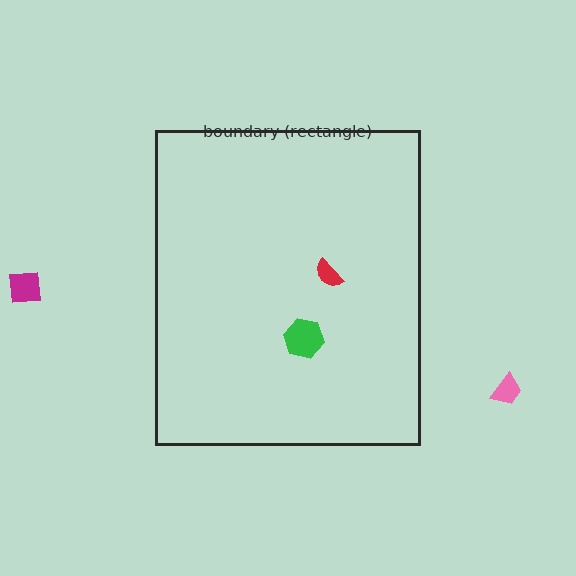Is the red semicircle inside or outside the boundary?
Inside.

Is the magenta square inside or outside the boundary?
Outside.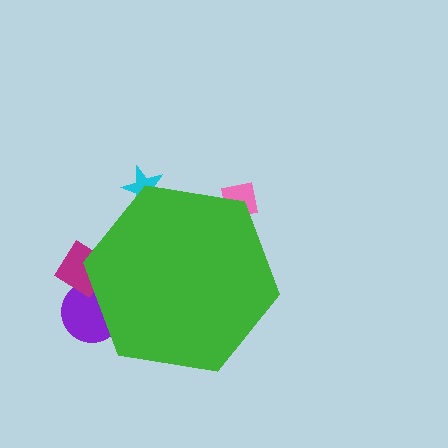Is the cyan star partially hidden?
Yes, the cyan star is partially hidden behind the green hexagon.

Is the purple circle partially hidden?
Yes, the purple circle is partially hidden behind the green hexagon.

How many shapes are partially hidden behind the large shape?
4 shapes are partially hidden.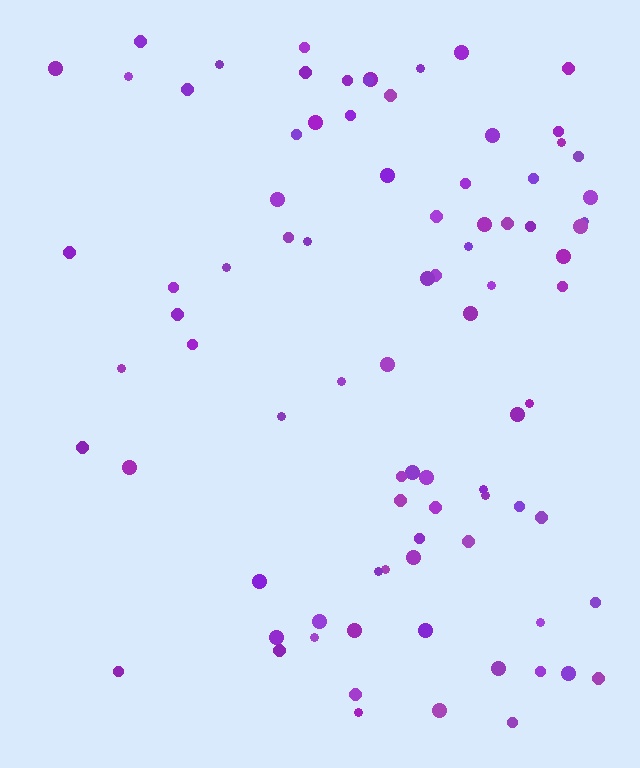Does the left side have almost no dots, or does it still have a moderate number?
Still a moderate number, just noticeably fewer than the right.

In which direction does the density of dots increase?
From left to right, with the right side densest.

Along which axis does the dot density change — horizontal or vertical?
Horizontal.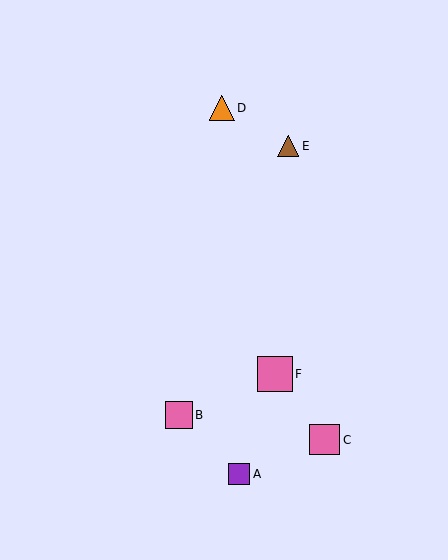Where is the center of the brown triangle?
The center of the brown triangle is at (288, 146).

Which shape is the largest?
The pink square (labeled F) is the largest.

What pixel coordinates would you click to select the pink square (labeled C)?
Click at (325, 440) to select the pink square C.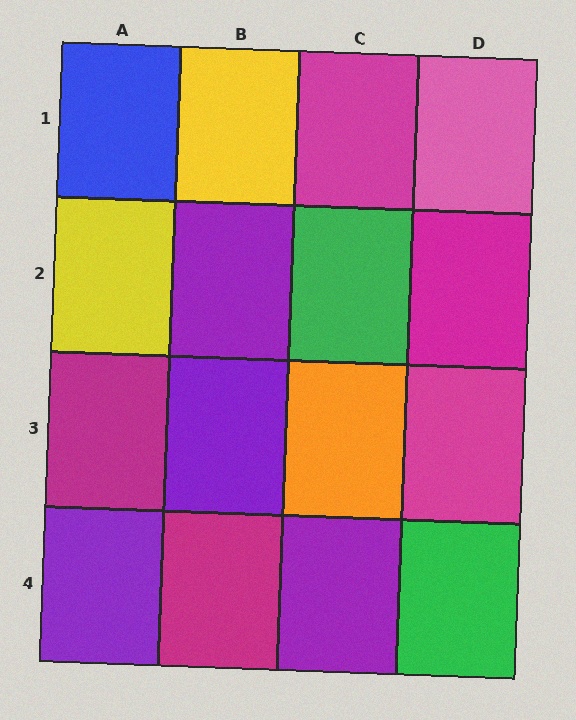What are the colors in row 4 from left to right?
Purple, magenta, purple, green.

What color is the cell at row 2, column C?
Green.